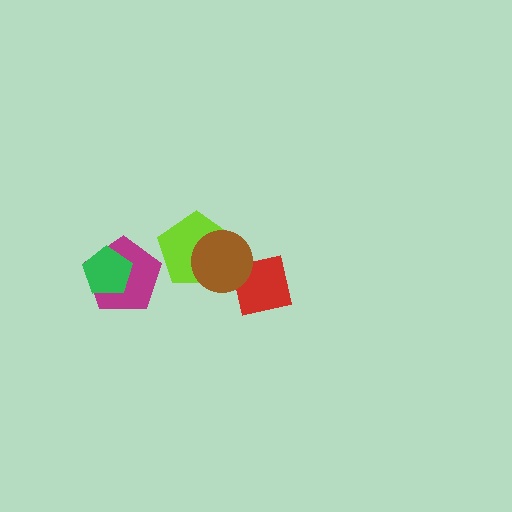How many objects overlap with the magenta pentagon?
1 object overlaps with the magenta pentagon.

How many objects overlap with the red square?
1 object overlaps with the red square.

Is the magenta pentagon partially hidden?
Yes, it is partially covered by another shape.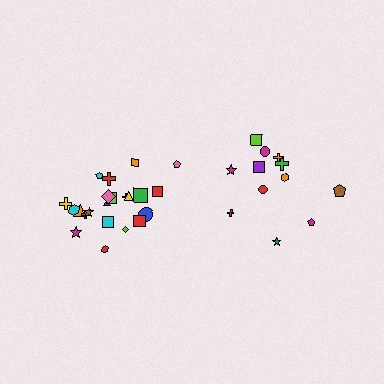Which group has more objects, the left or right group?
The left group.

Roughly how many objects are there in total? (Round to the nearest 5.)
Roughly 35 objects in total.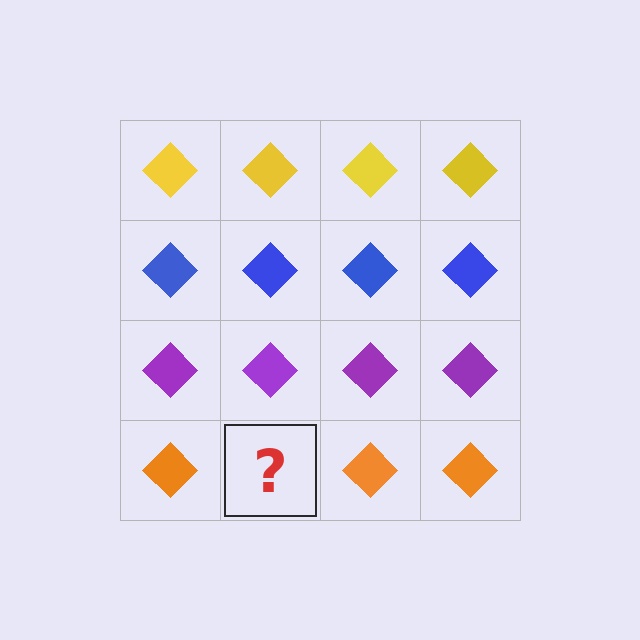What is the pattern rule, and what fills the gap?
The rule is that each row has a consistent color. The gap should be filled with an orange diamond.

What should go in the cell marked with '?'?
The missing cell should contain an orange diamond.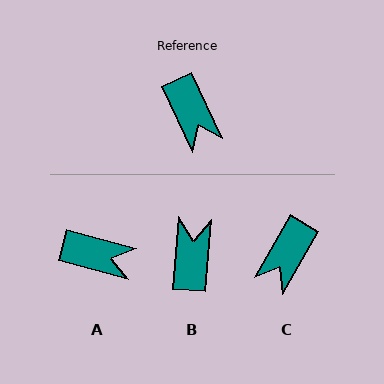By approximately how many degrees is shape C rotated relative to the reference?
Approximately 55 degrees clockwise.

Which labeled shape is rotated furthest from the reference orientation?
B, about 151 degrees away.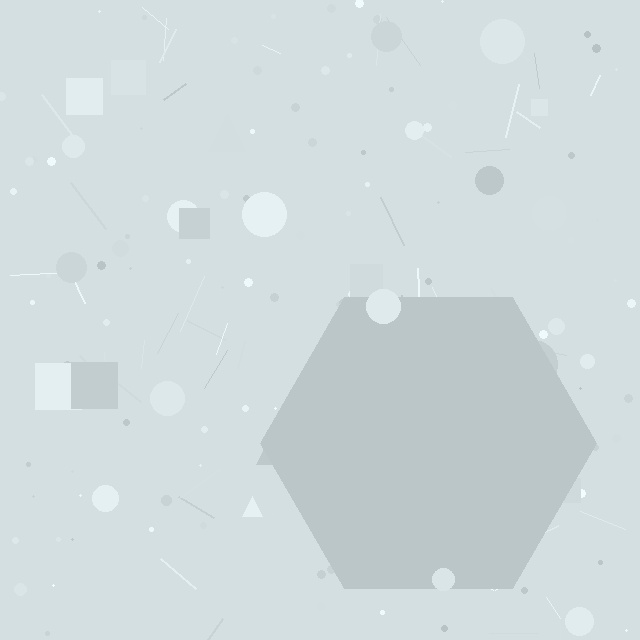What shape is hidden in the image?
A hexagon is hidden in the image.